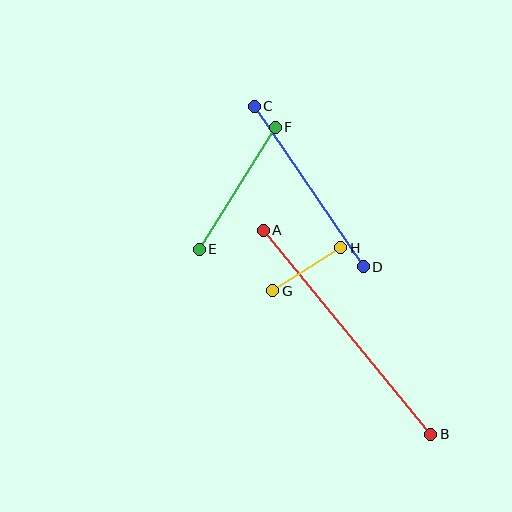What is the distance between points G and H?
The distance is approximately 80 pixels.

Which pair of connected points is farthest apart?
Points A and B are farthest apart.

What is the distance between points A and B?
The distance is approximately 264 pixels.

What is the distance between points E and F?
The distance is approximately 144 pixels.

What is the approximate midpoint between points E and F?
The midpoint is at approximately (237, 188) pixels.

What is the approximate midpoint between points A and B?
The midpoint is at approximately (347, 332) pixels.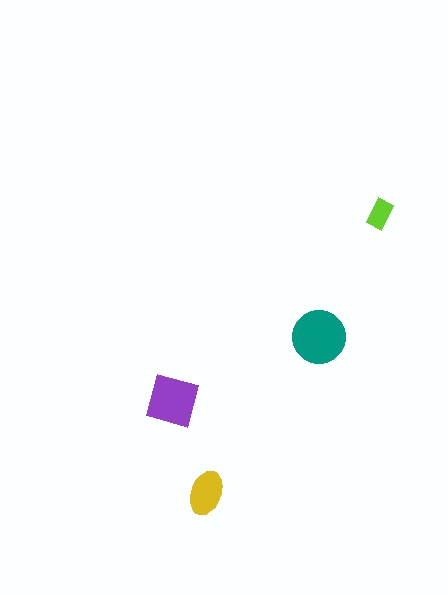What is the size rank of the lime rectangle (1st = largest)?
4th.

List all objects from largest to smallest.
The teal circle, the purple diamond, the yellow ellipse, the lime rectangle.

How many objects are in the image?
There are 4 objects in the image.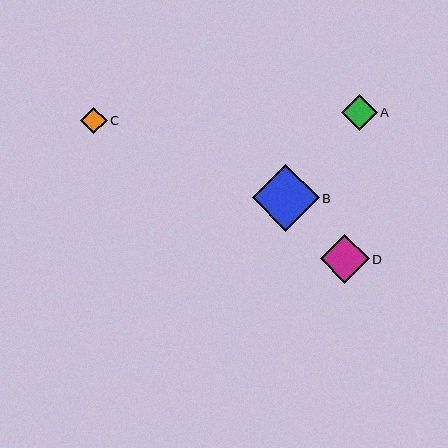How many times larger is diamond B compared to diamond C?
Diamond B is approximately 2.5 times the size of diamond C.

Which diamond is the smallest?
Diamond C is the smallest with a size of approximately 26 pixels.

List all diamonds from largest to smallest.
From largest to smallest: B, D, A, C.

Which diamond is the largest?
Diamond B is the largest with a size of approximately 66 pixels.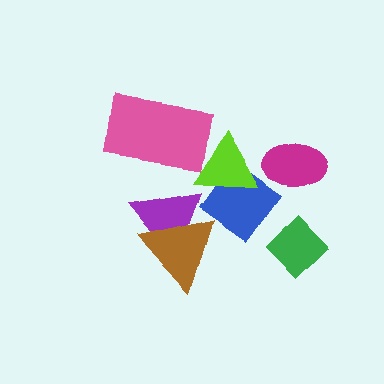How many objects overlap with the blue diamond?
1 object overlaps with the blue diamond.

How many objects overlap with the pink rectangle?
1 object overlaps with the pink rectangle.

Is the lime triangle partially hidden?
Yes, it is partially covered by another shape.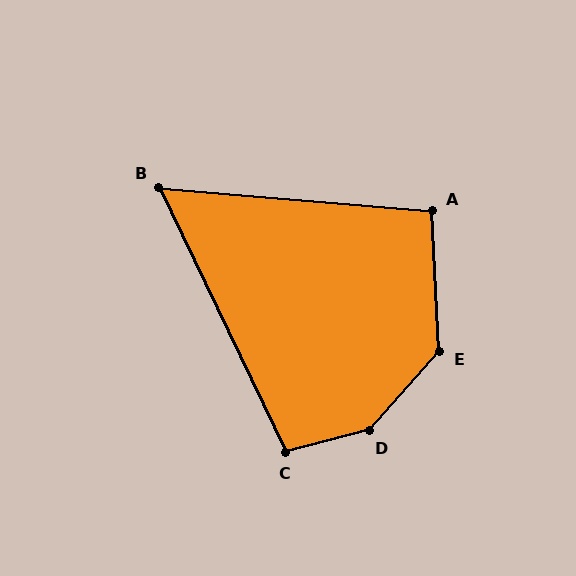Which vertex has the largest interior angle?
D, at approximately 146 degrees.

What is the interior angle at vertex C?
Approximately 101 degrees (obtuse).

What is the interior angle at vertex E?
Approximately 136 degrees (obtuse).